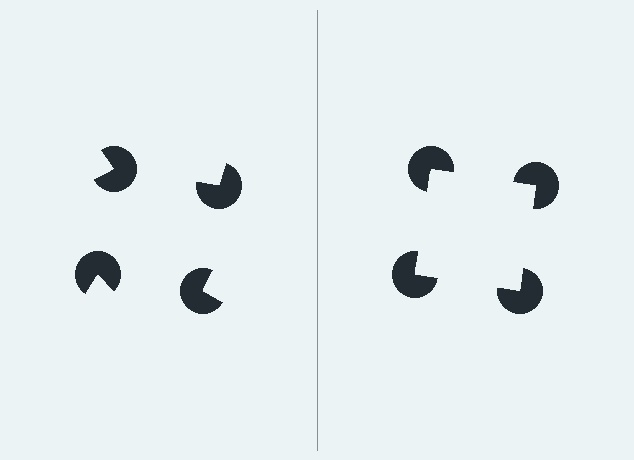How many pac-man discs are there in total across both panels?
8 — 4 on each side.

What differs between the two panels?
The pac-man discs are positioned identically on both sides; only the wedge orientations differ. On the right they align to a square; on the left they are misaligned.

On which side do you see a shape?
An illusory square appears on the right side. On the left side the wedge cuts are rotated, so no coherent shape forms.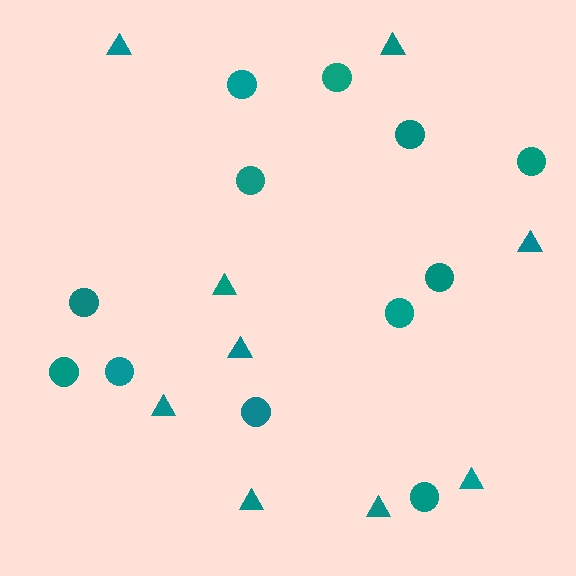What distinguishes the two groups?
There are 2 groups: one group of triangles (9) and one group of circles (12).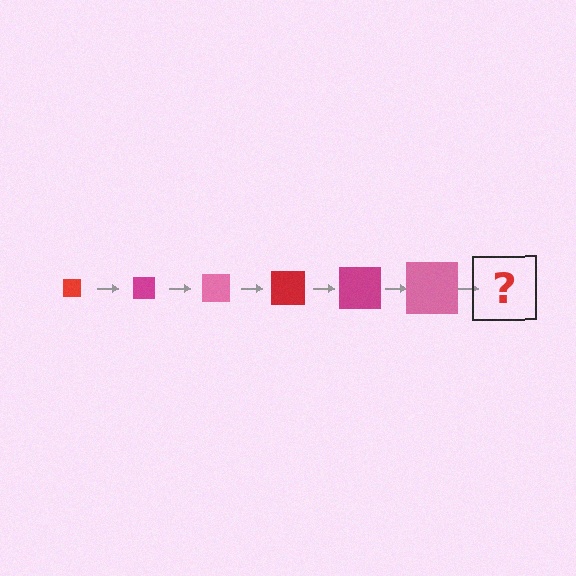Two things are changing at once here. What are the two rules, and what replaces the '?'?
The two rules are that the square grows larger each step and the color cycles through red, magenta, and pink. The '?' should be a red square, larger than the previous one.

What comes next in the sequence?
The next element should be a red square, larger than the previous one.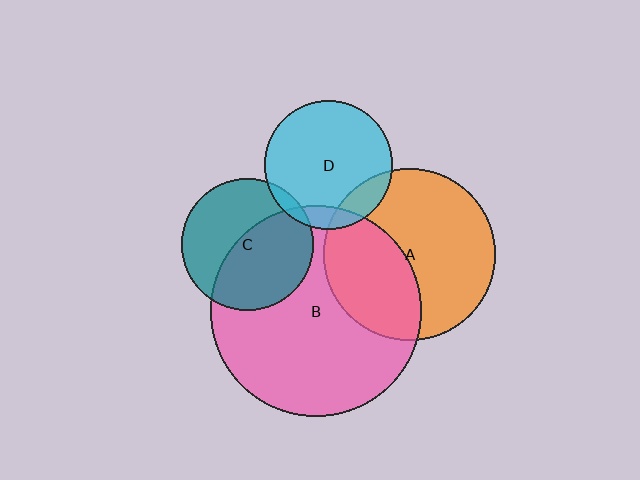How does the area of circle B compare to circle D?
Approximately 2.7 times.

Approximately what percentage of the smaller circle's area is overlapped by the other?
Approximately 5%.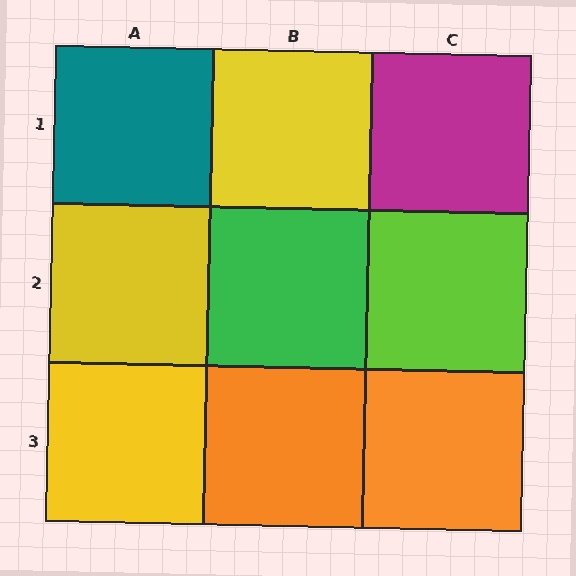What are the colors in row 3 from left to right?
Yellow, orange, orange.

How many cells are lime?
1 cell is lime.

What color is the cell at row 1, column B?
Yellow.